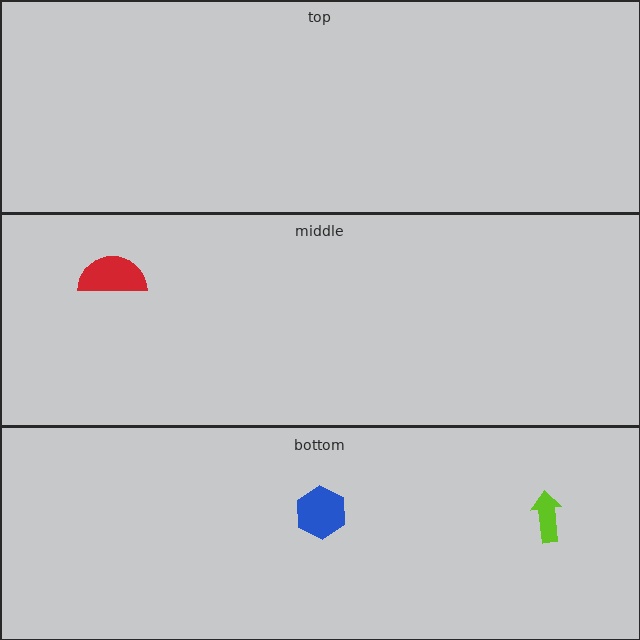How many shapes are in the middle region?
1.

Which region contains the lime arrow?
The bottom region.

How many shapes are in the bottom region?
2.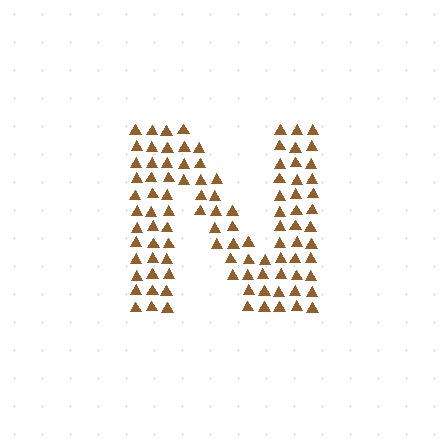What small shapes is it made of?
It is made of small triangles.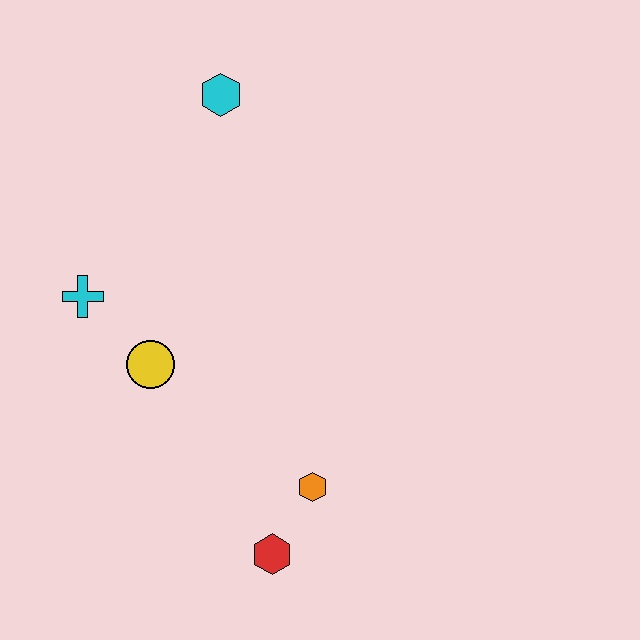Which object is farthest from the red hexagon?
The cyan hexagon is farthest from the red hexagon.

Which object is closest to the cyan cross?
The yellow circle is closest to the cyan cross.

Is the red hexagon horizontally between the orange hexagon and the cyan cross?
Yes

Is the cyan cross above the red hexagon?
Yes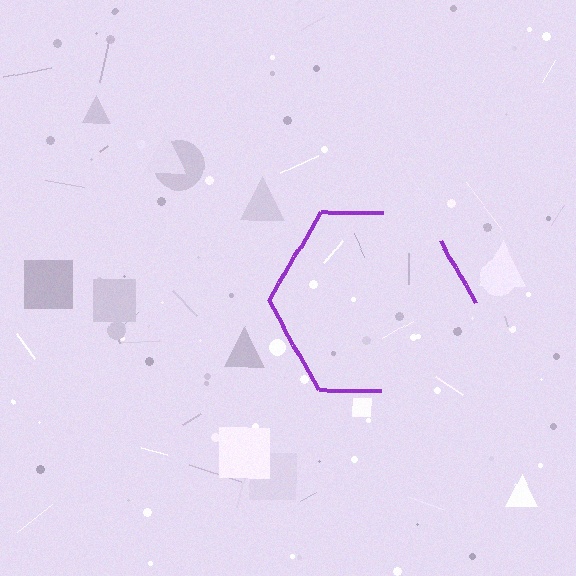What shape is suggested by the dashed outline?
The dashed outline suggests a hexagon.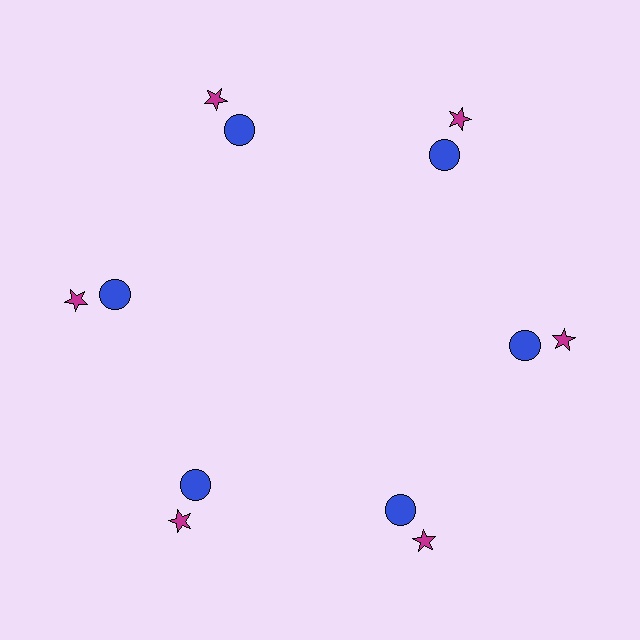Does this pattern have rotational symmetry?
Yes, this pattern has 6-fold rotational symmetry. It looks the same after rotating 60 degrees around the center.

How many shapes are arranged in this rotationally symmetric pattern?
There are 12 shapes, arranged in 6 groups of 2.